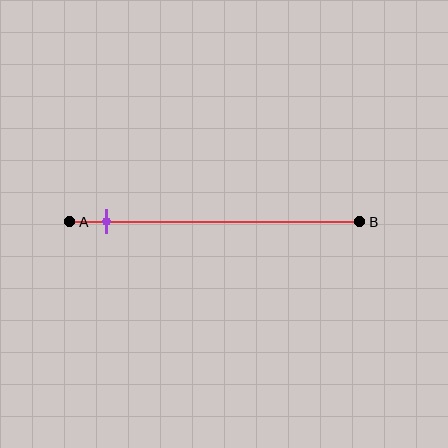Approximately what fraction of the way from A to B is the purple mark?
The purple mark is approximately 15% of the way from A to B.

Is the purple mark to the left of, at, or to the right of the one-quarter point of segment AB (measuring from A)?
The purple mark is to the left of the one-quarter point of segment AB.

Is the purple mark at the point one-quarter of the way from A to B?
No, the mark is at about 15% from A, not at the 25% one-quarter point.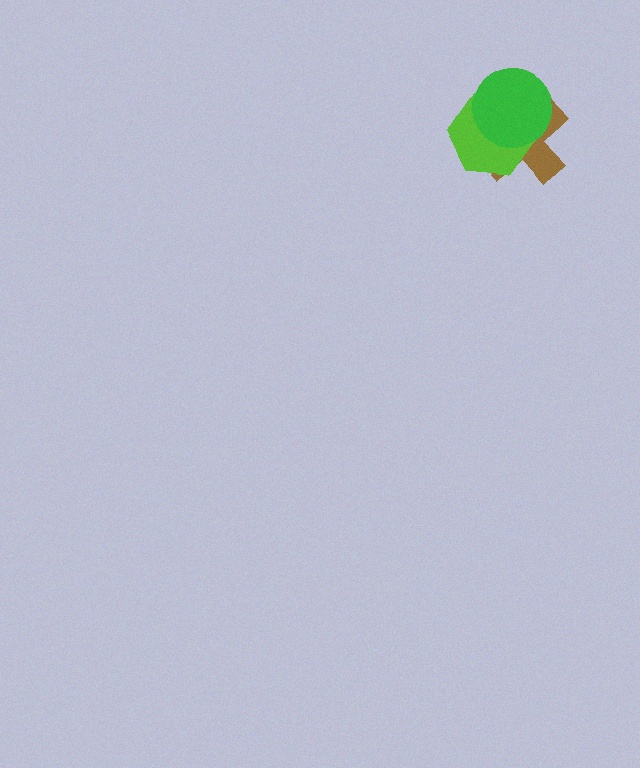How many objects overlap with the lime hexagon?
2 objects overlap with the lime hexagon.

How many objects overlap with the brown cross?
2 objects overlap with the brown cross.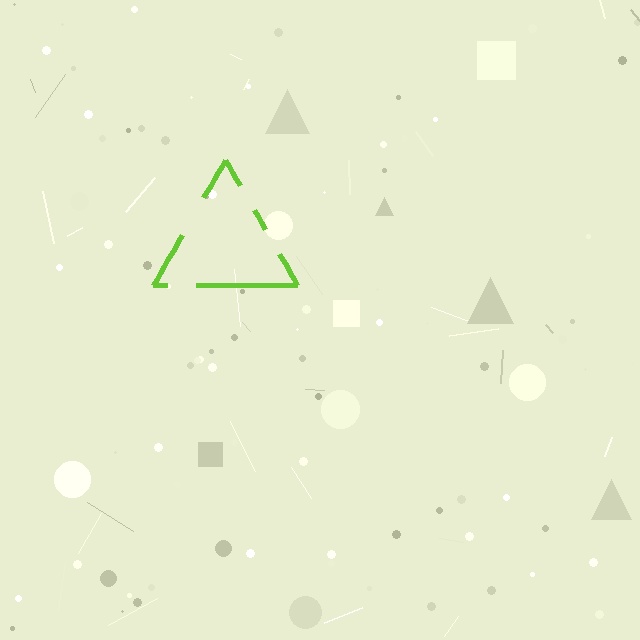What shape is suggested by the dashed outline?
The dashed outline suggests a triangle.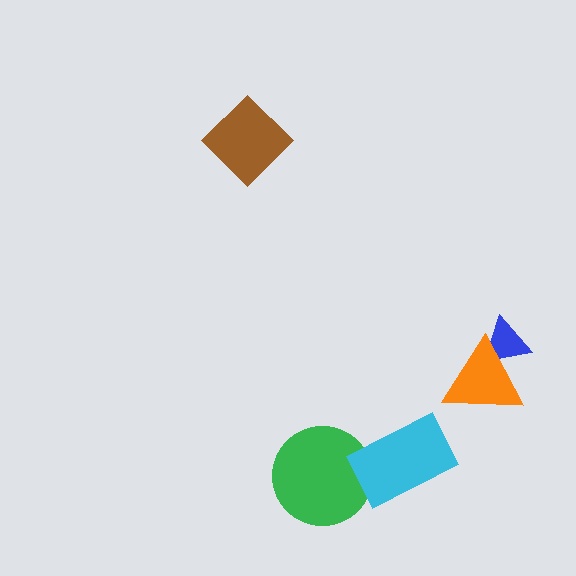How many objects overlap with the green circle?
1 object overlaps with the green circle.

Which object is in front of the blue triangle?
The orange triangle is in front of the blue triangle.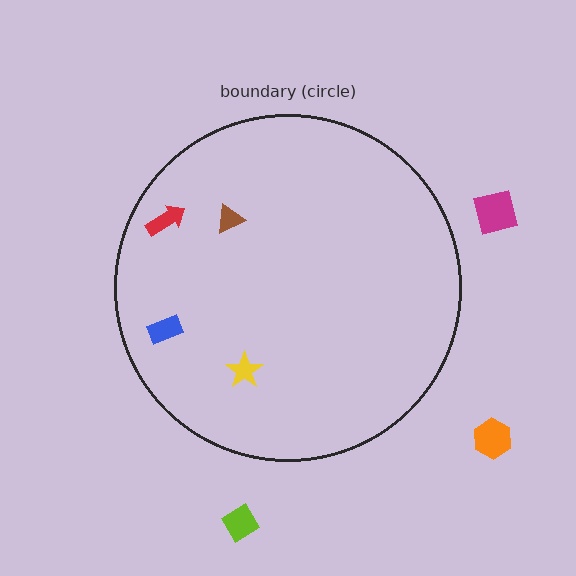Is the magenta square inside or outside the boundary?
Outside.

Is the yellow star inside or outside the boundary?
Inside.